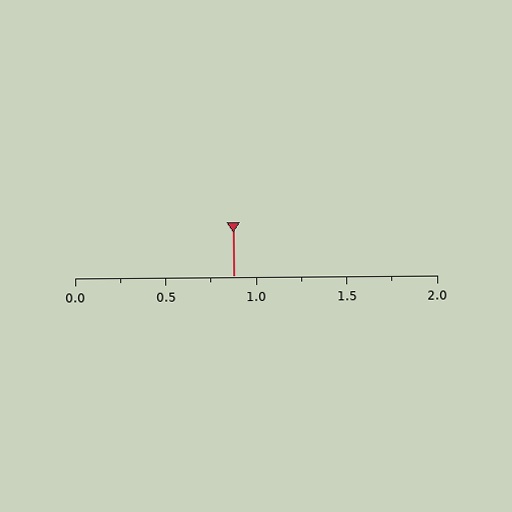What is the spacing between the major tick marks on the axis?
The major ticks are spaced 0.5 apart.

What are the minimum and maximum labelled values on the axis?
The axis runs from 0.0 to 2.0.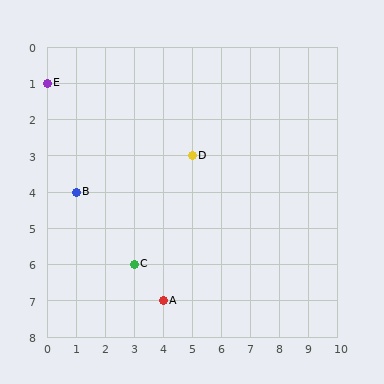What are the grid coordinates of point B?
Point B is at grid coordinates (1, 4).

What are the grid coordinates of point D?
Point D is at grid coordinates (5, 3).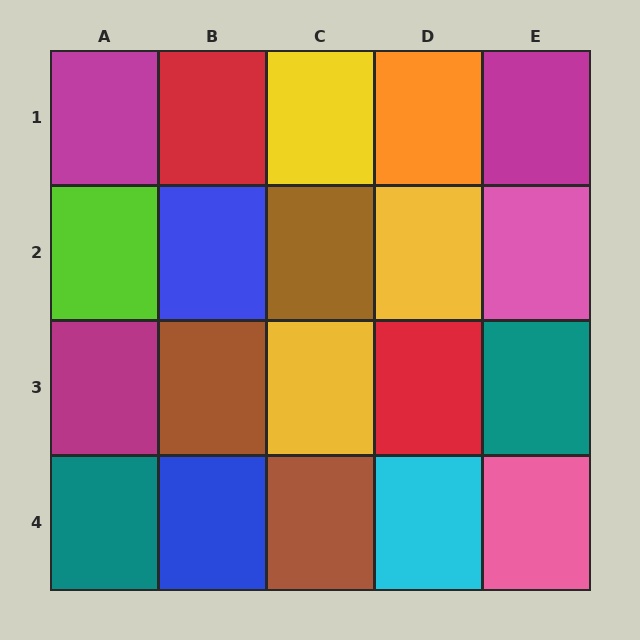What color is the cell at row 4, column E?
Pink.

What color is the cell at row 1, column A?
Magenta.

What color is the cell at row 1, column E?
Magenta.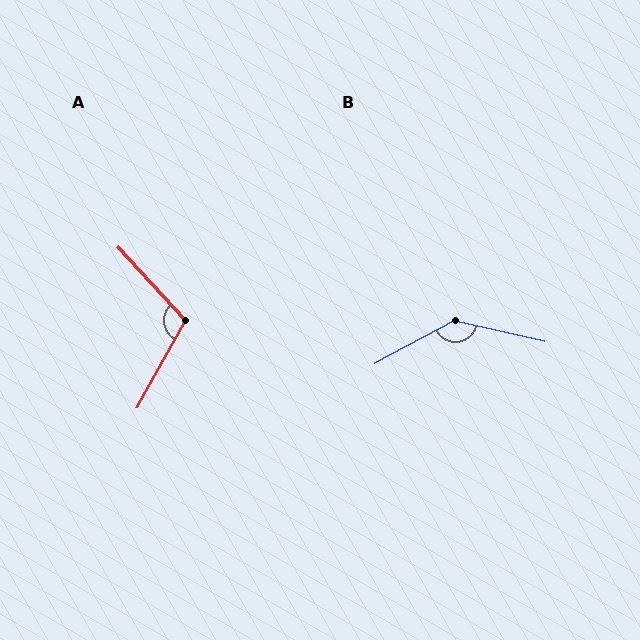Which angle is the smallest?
A, at approximately 109 degrees.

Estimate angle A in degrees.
Approximately 109 degrees.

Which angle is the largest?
B, at approximately 139 degrees.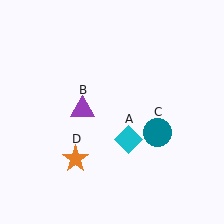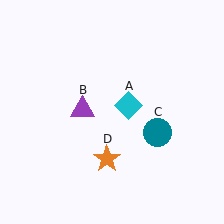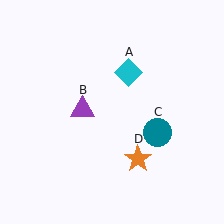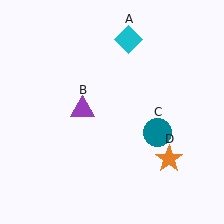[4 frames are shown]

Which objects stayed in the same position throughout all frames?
Purple triangle (object B) and teal circle (object C) remained stationary.